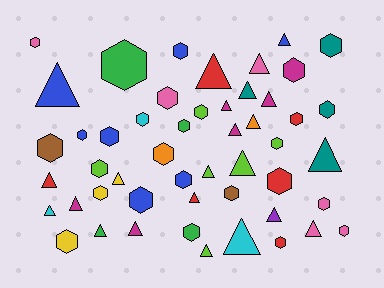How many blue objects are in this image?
There are 7 blue objects.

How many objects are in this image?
There are 50 objects.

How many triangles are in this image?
There are 23 triangles.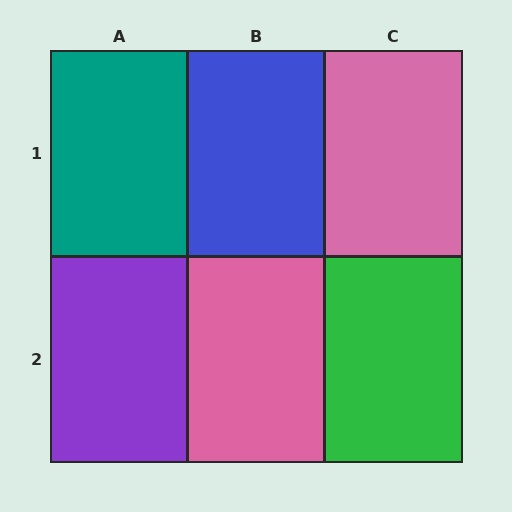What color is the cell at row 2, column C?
Green.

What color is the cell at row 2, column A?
Purple.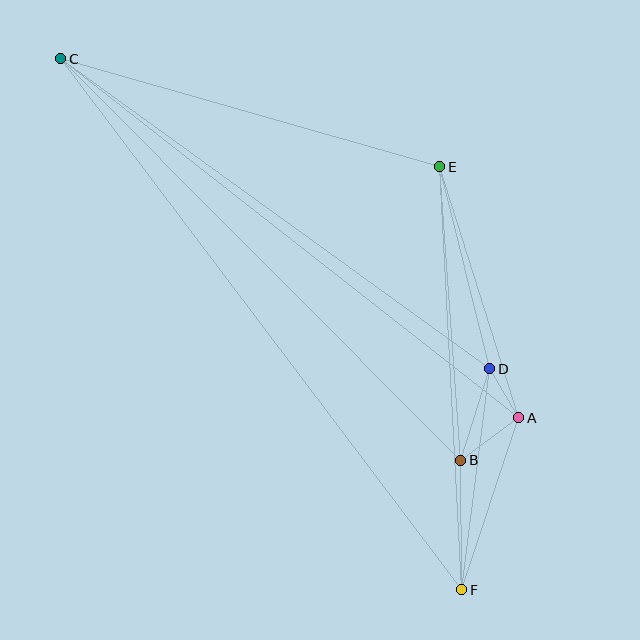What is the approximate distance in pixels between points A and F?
The distance between A and F is approximately 181 pixels.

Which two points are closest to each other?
Points A and D are closest to each other.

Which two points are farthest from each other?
Points C and F are farthest from each other.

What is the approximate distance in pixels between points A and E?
The distance between A and E is approximately 263 pixels.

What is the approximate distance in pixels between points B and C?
The distance between B and C is approximately 567 pixels.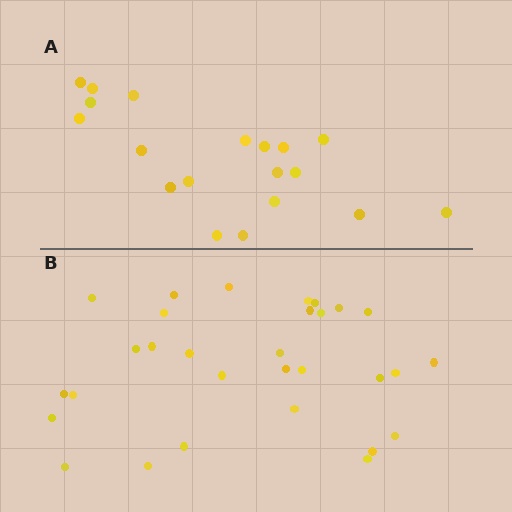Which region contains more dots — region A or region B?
Region B (the bottom region) has more dots.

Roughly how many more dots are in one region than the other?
Region B has roughly 12 or so more dots than region A.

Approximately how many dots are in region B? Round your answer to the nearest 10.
About 30 dots.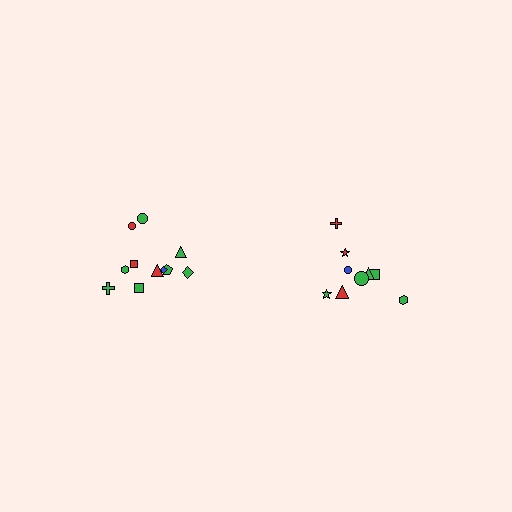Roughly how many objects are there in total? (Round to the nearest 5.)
Roughly 20 objects in total.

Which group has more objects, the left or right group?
The left group.